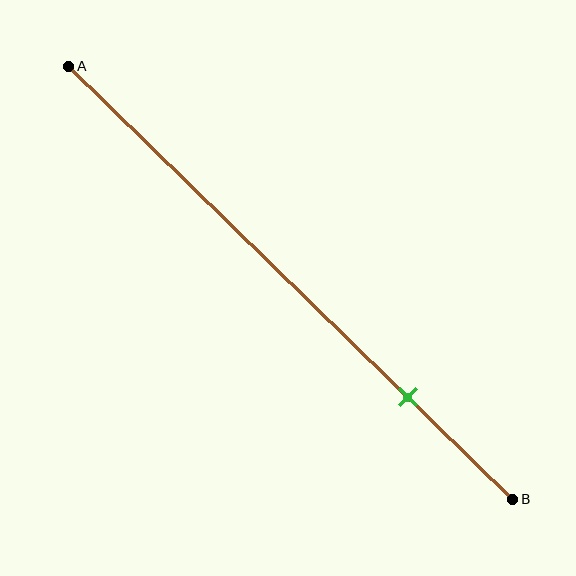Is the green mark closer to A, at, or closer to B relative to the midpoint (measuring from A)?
The green mark is closer to point B than the midpoint of segment AB.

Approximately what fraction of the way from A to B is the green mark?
The green mark is approximately 75% of the way from A to B.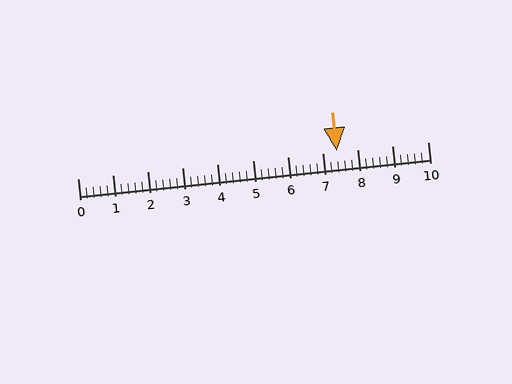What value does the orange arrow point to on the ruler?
The orange arrow points to approximately 7.4.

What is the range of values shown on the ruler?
The ruler shows values from 0 to 10.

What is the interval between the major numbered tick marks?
The major tick marks are spaced 1 units apart.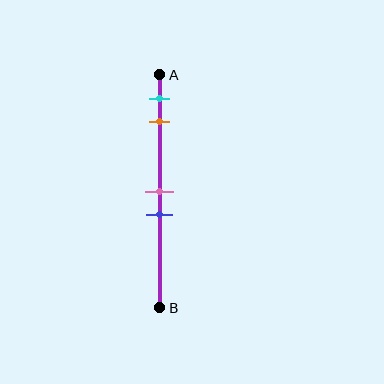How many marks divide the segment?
There are 4 marks dividing the segment.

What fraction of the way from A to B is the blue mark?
The blue mark is approximately 60% (0.6) of the way from A to B.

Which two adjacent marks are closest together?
The pink and blue marks are the closest adjacent pair.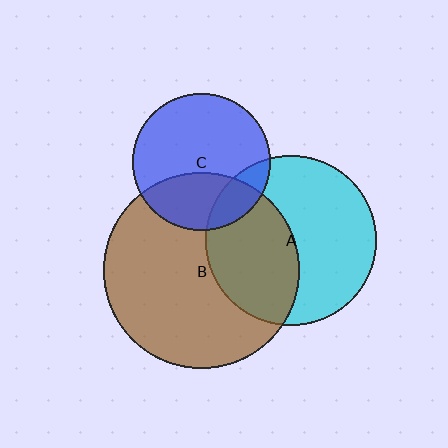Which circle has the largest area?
Circle B (brown).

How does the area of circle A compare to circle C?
Approximately 1.5 times.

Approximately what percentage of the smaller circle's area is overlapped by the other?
Approximately 45%.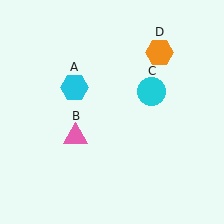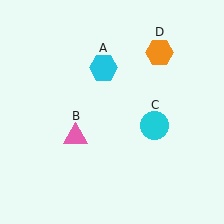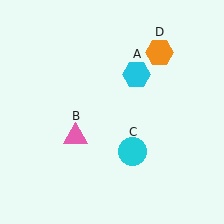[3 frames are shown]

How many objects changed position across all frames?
2 objects changed position: cyan hexagon (object A), cyan circle (object C).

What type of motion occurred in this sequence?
The cyan hexagon (object A), cyan circle (object C) rotated clockwise around the center of the scene.